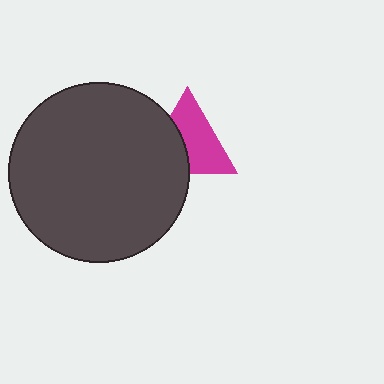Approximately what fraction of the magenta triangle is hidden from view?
Roughly 39% of the magenta triangle is hidden behind the dark gray circle.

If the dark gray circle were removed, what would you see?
You would see the complete magenta triangle.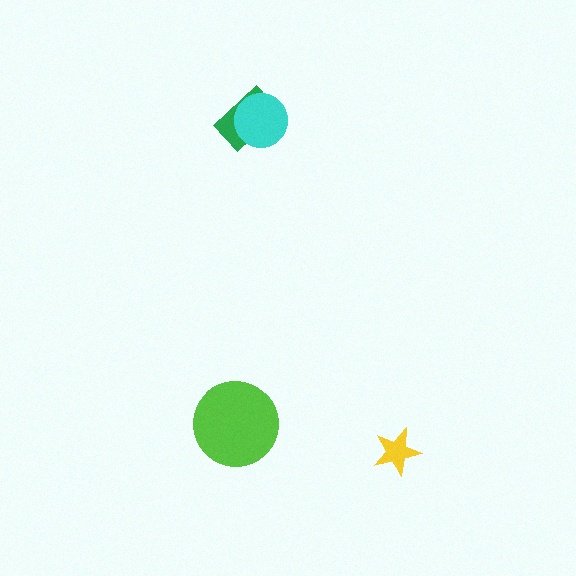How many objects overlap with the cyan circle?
1 object overlaps with the cyan circle.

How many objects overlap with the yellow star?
0 objects overlap with the yellow star.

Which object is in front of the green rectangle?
The cyan circle is in front of the green rectangle.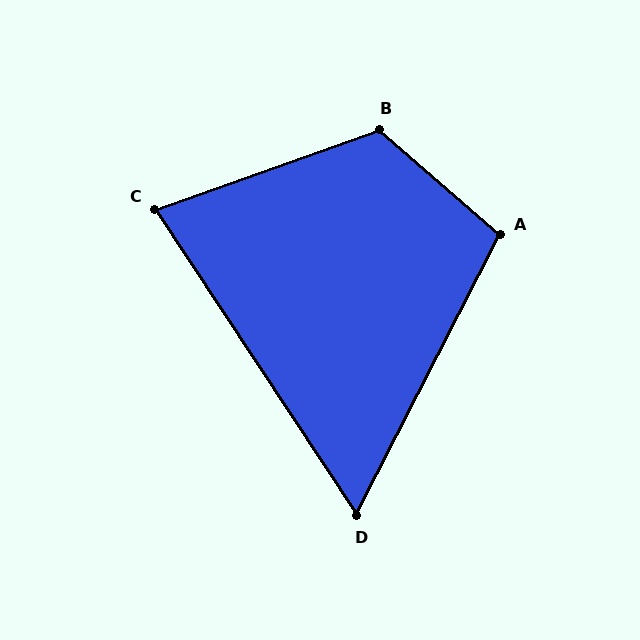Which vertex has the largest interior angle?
B, at approximately 120 degrees.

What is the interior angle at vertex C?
Approximately 76 degrees (acute).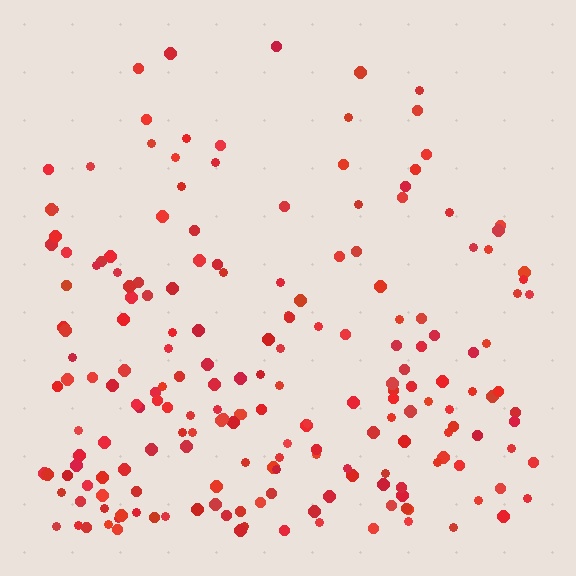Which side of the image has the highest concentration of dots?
The bottom.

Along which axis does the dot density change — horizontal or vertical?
Vertical.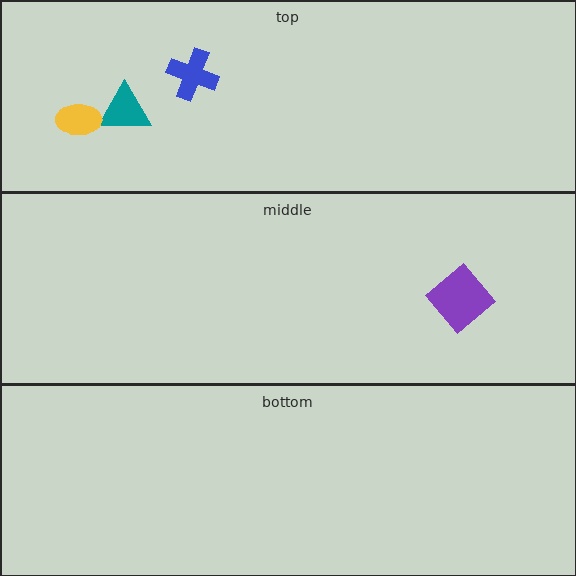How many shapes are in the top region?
3.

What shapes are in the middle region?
The purple diamond.